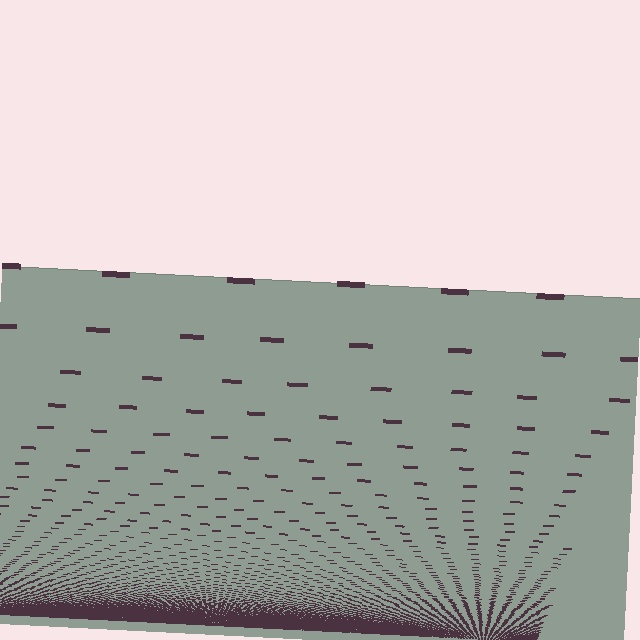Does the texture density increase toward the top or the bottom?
Density increases toward the bottom.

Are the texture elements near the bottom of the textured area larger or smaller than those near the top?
Smaller. The gradient is inverted — elements near the bottom are smaller and denser.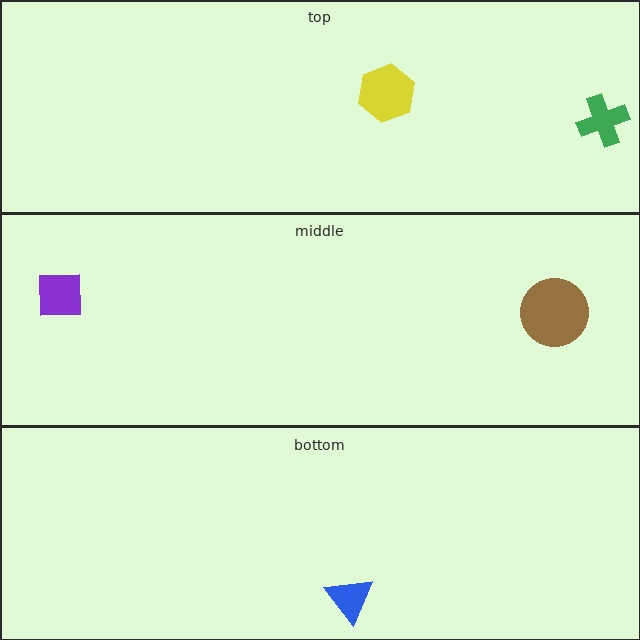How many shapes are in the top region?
2.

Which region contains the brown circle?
The middle region.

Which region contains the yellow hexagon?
The top region.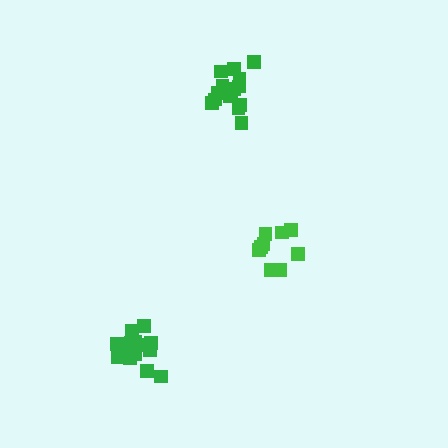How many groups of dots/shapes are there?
There are 3 groups.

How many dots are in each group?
Group 1: 15 dots, Group 2: 9 dots, Group 3: 14 dots (38 total).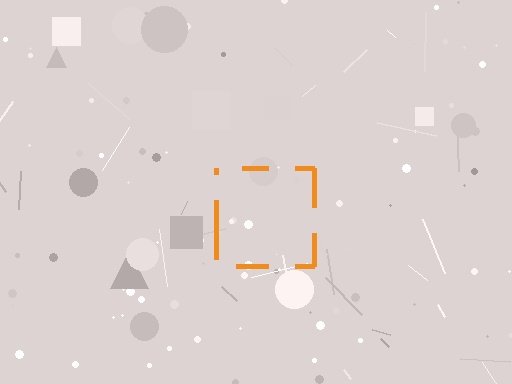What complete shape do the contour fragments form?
The contour fragments form a square.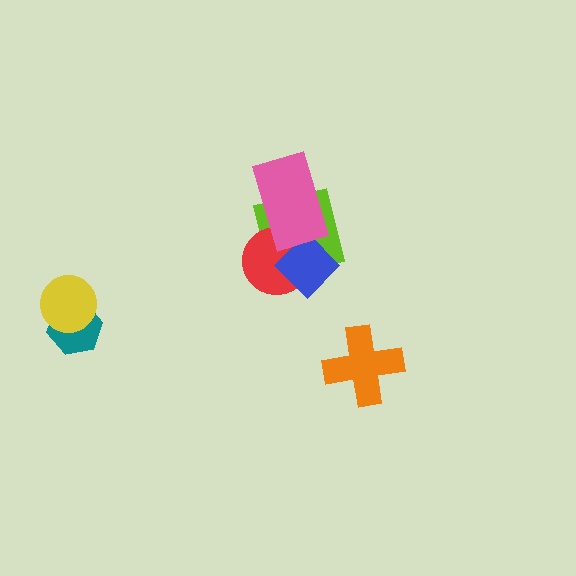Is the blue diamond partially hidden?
Yes, it is partially covered by another shape.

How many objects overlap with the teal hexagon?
1 object overlaps with the teal hexagon.